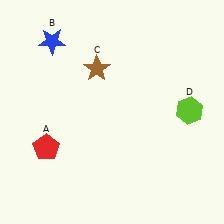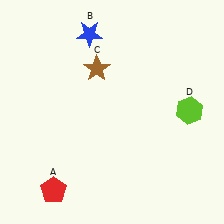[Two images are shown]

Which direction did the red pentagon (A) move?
The red pentagon (A) moved down.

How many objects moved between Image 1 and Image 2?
2 objects moved between the two images.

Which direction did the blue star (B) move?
The blue star (B) moved right.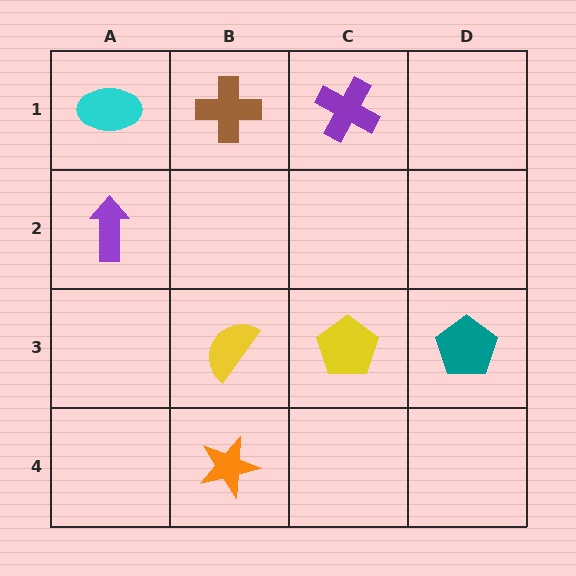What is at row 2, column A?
A purple arrow.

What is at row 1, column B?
A brown cross.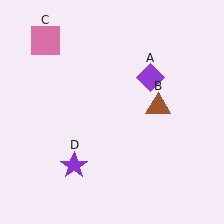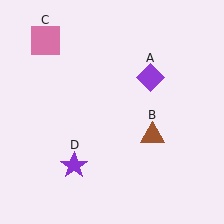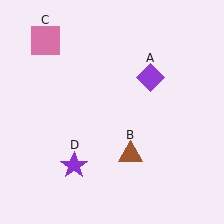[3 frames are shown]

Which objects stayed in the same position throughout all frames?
Purple diamond (object A) and pink square (object C) and purple star (object D) remained stationary.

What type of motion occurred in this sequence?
The brown triangle (object B) rotated clockwise around the center of the scene.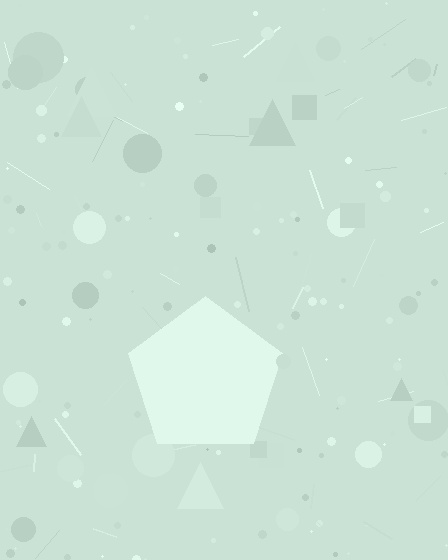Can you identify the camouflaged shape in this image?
The camouflaged shape is a pentagon.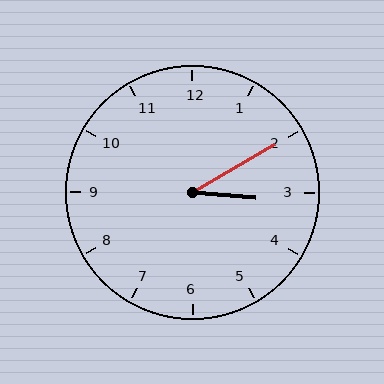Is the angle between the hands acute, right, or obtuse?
It is acute.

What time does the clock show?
3:10.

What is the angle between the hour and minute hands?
Approximately 35 degrees.